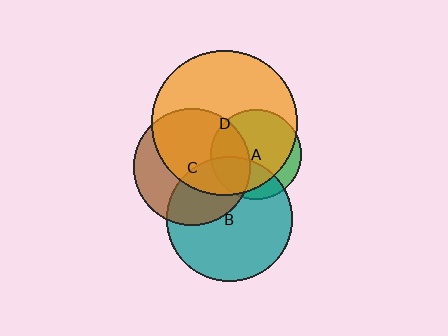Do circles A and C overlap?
Yes.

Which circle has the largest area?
Circle D (orange).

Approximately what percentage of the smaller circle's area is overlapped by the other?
Approximately 35%.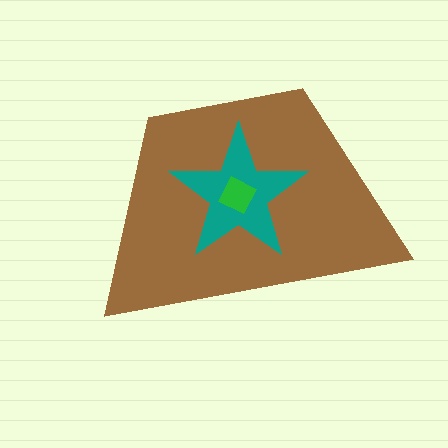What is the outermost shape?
The brown trapezoid.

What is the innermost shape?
The green diamond.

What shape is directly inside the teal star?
The green diamond.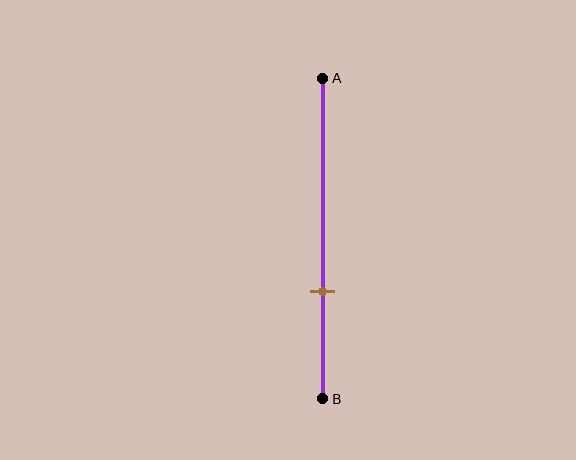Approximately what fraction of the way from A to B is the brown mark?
The brown mark is approximately 65% of the way from A to B.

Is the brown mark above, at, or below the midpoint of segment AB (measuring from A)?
The brown mark is below the midpoint of segment AB.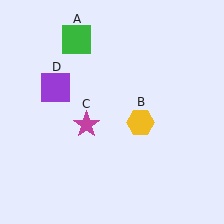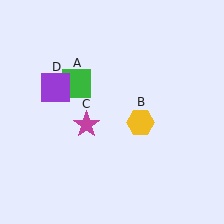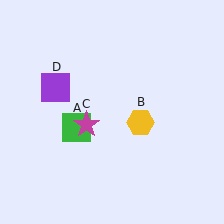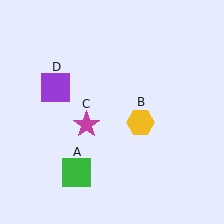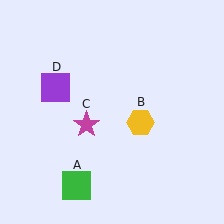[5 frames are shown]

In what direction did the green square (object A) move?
The green square (object A) moved down.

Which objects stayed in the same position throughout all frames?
Yellow hexagon (object B) and magenta star (object C) and purple square (object D) remained stationary.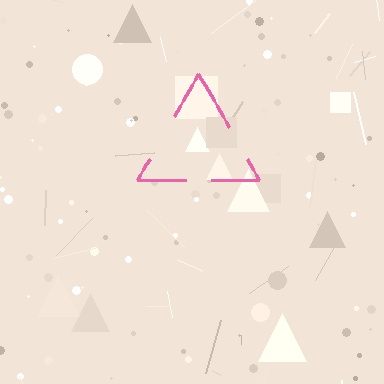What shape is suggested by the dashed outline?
The dashed outline suggests a triangle.